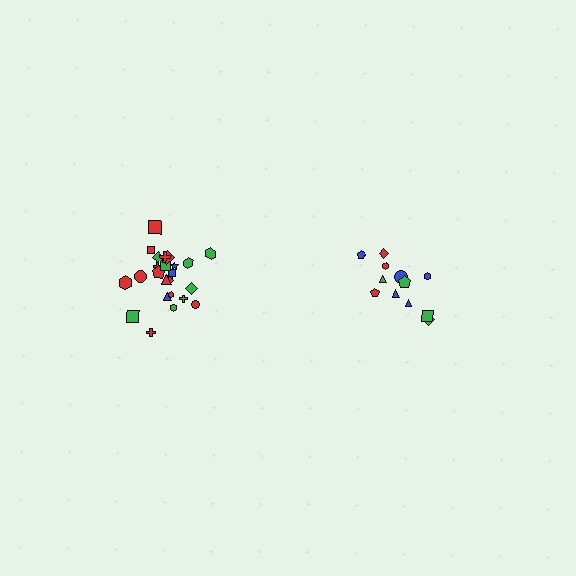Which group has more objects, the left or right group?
The left group.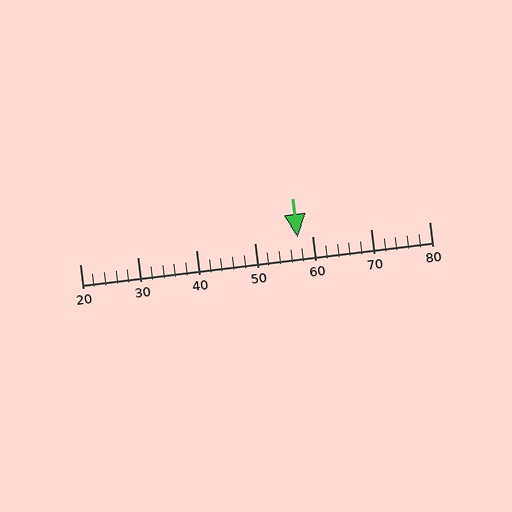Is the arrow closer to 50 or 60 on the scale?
The arrow is closer to 60.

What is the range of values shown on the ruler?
The ruler shows values from 20 to 80.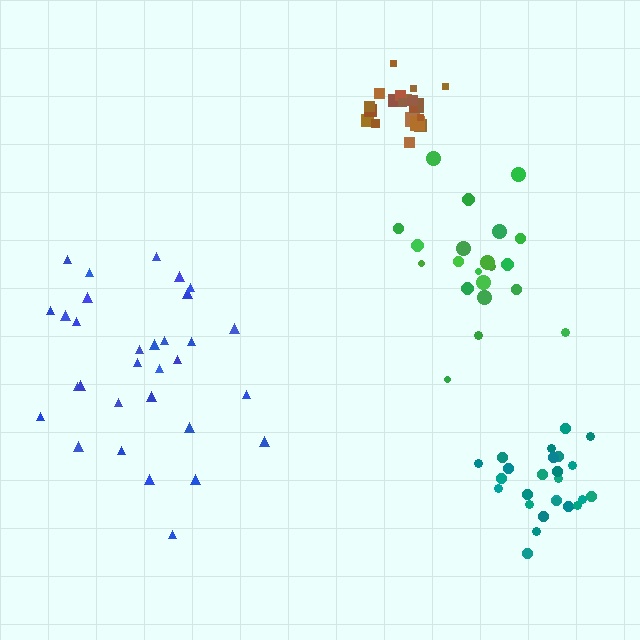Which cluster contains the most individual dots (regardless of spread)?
Blue (31).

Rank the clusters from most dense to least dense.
brown, teal, green, blue.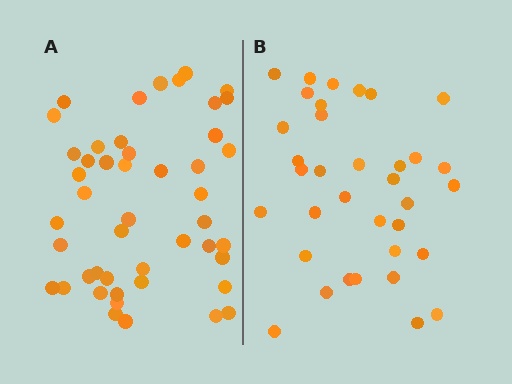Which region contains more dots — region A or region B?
Region A (the left region) has more dots.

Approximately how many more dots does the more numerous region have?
Region A has roughly 12 or so more dots than region B.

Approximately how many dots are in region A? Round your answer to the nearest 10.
About 50 dots. (The exact count is 47, which rounds to 50.)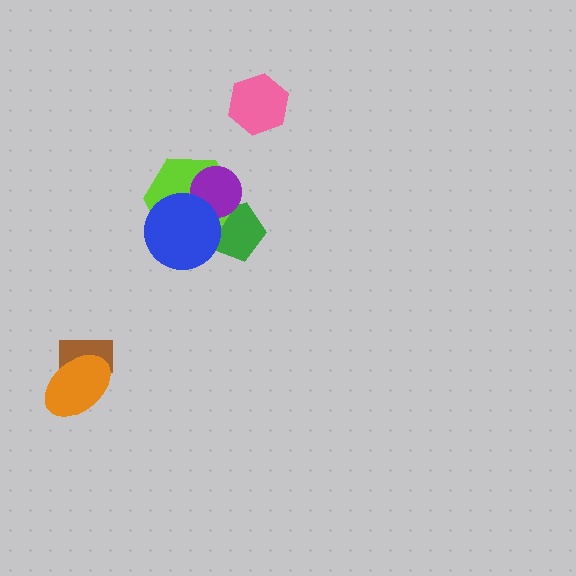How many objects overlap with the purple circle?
3 objects overlap with the purple circle.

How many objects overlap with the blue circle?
3 objects overlap with the blue circle.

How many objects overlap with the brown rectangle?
1 object overlaps with the brown rectangle.